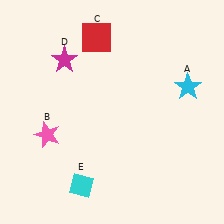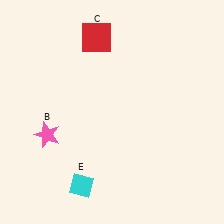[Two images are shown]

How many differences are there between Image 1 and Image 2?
There are 2 differences between the two images.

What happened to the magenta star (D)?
The magenta star (D) was removed in Image 2. It was in the top-left area of Image 1.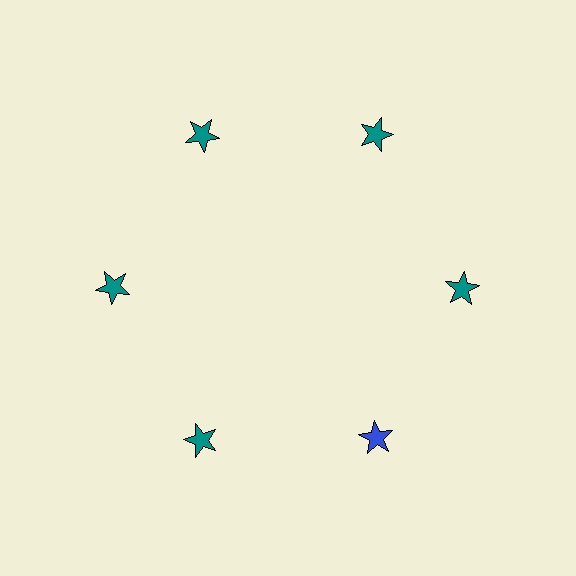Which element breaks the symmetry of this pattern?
The blue star at roughly the 5 o'clock position breaks the symmetry. All other shapes are teal stars.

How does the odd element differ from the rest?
It has a different color: blue instead of teal.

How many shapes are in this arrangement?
There are 6 shapes arranged in a ring pattern.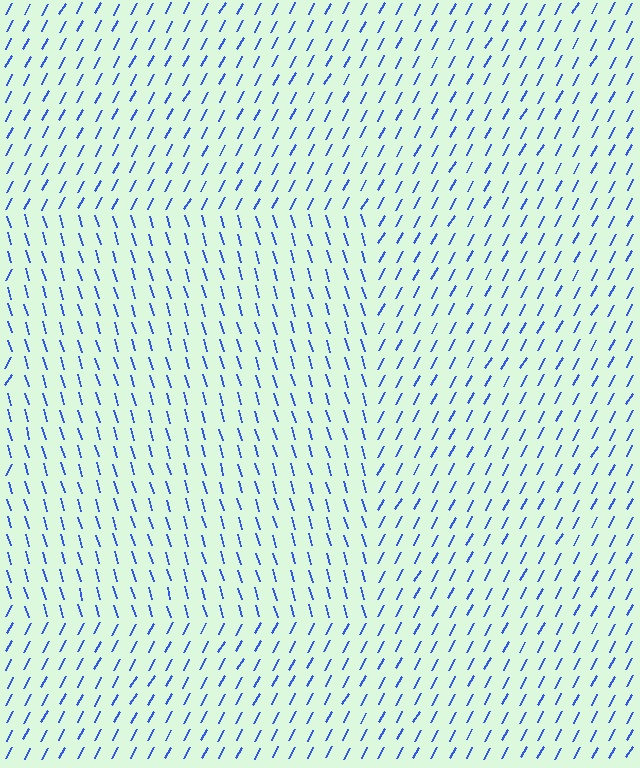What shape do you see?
I see a rectangle.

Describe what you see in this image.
The image is filled with small blue line segments. A rectangle region in the image has lines oriented differently from the surrounding lines, creating a visible texture boundary.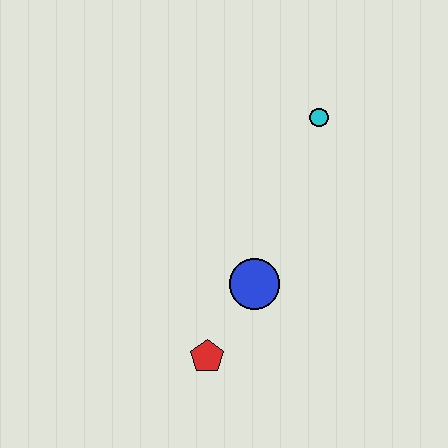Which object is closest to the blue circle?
The red pentagon is closest to the blue circle.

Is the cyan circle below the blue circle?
No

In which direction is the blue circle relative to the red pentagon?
The blue circle is above the red pentagon.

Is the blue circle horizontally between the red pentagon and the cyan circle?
Yes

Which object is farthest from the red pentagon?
The cyan circle is farthest from the red pentagon.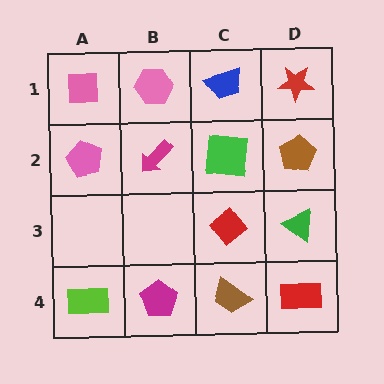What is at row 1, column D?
A red star.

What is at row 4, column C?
A brown trapezoid.